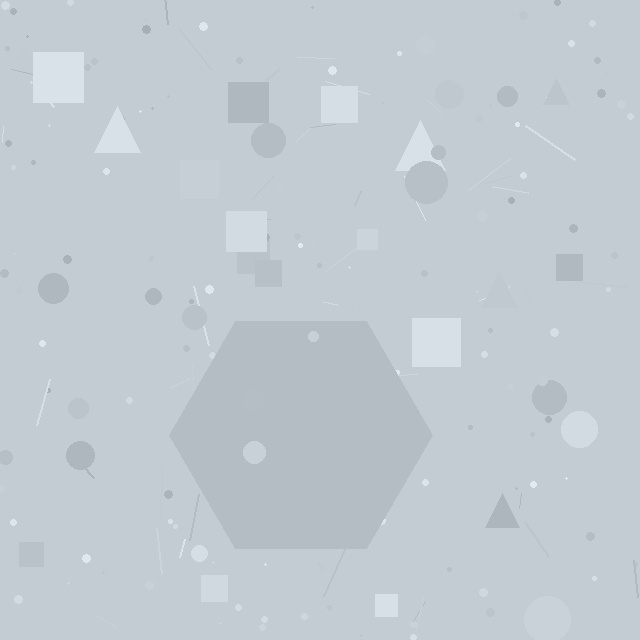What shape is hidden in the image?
A hexagon is hidden in the image.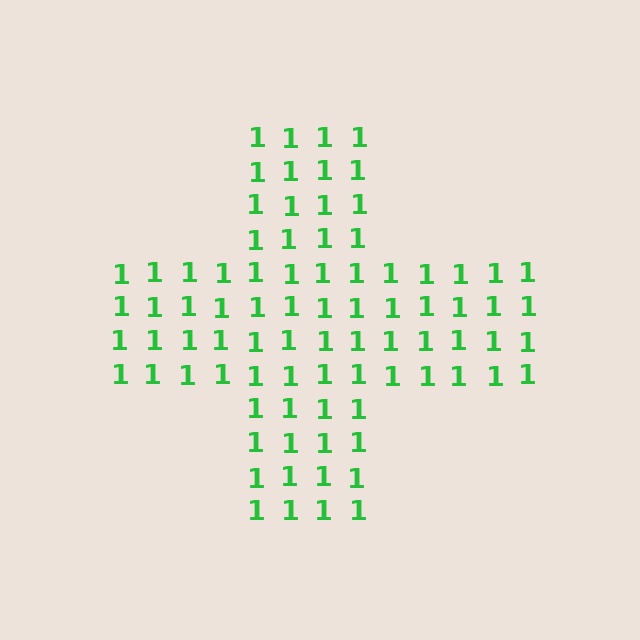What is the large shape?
The large shape is a cross.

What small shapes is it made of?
It is made of small digit 1's.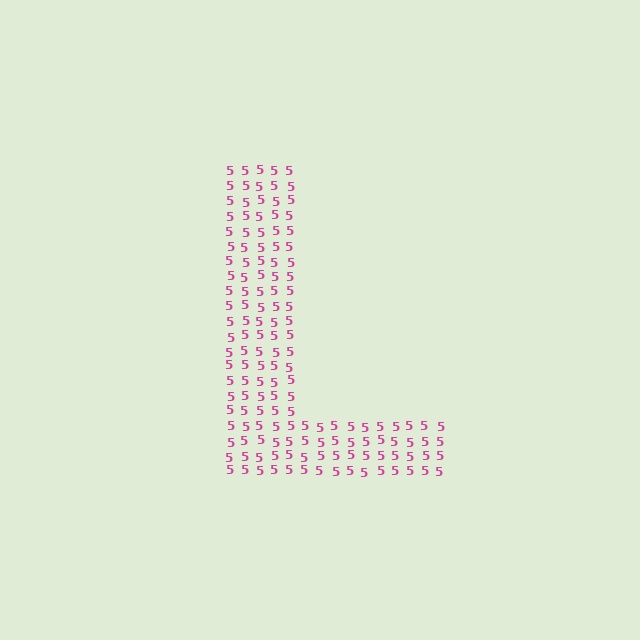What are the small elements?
The small elements are digit 5's.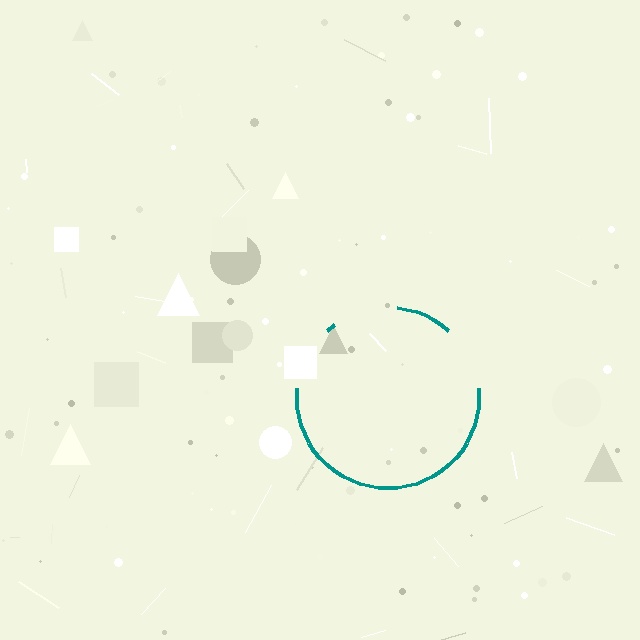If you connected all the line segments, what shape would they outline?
They would outline a circle.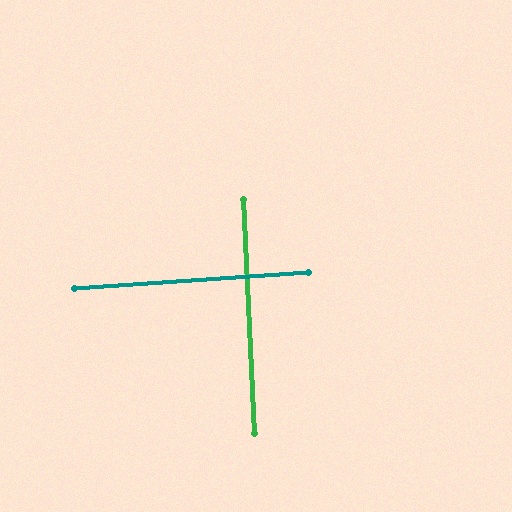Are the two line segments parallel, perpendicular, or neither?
Perpendicular — they meet at approximately 89°.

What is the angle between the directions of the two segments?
Approximately 89 degrees.